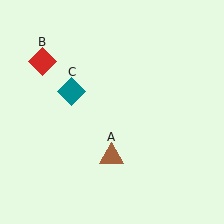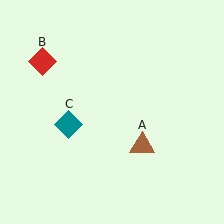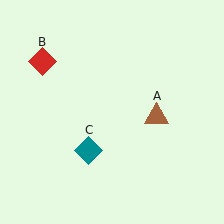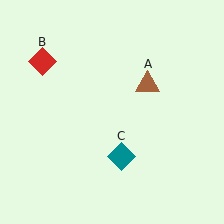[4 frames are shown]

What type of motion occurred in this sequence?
The brown triangle (object A), teal diamond (object C) rotated counterclockwise around the center of the scene.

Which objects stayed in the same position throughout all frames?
Red diamond (object B) remained stationary.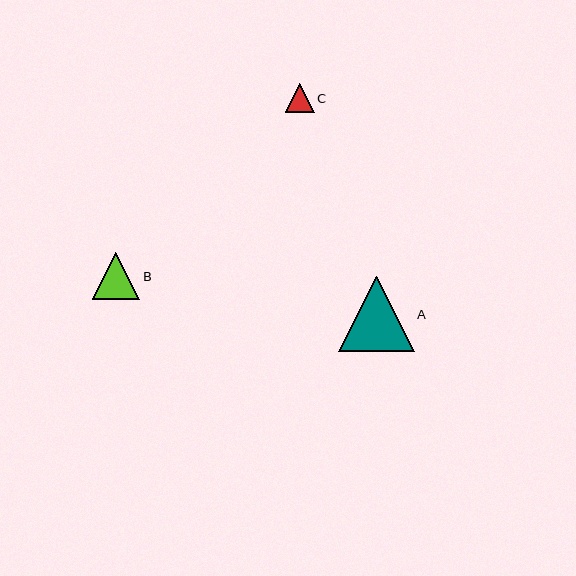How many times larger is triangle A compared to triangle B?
Triangle A is approximately 1.6 times the size of triangle B.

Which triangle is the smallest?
Triangle C is the smallest with a size of approximately 29 pixels.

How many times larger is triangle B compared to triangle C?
Triangle B is approximately 1.7 times the size of triangle C.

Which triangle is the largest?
Triangle A is the largest with a size of approximately 75 pixels.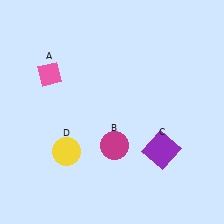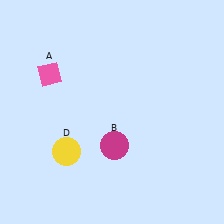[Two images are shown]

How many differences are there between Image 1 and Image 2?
There is 1 difference between the two images.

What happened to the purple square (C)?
The purple square (C) was removed in Image 2. It was in the bottom-right area of Image 1.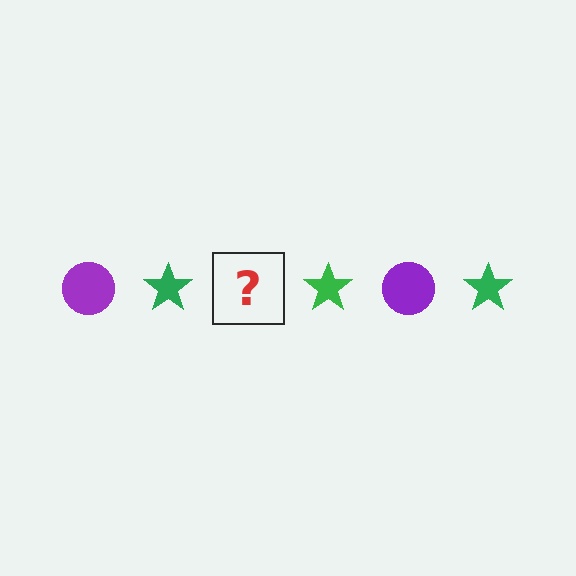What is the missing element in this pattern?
The missing element is a purple circle.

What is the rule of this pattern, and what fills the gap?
The rule is that the pattern alternates between purple circle and green star. The gap should be filled with a purple circle.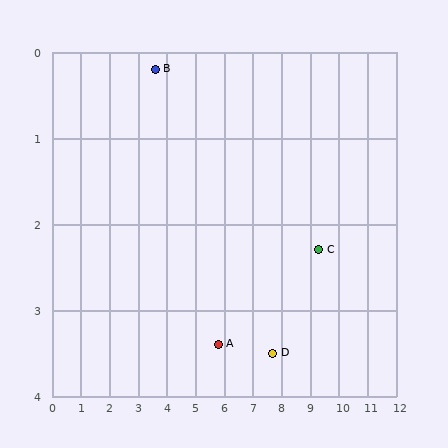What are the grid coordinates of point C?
Point C is at approximately (9.3, 2.3).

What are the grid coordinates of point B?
Point B is at approximately (3.6, 0.2).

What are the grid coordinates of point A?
Point A is at approximately (5.8, 3.4).